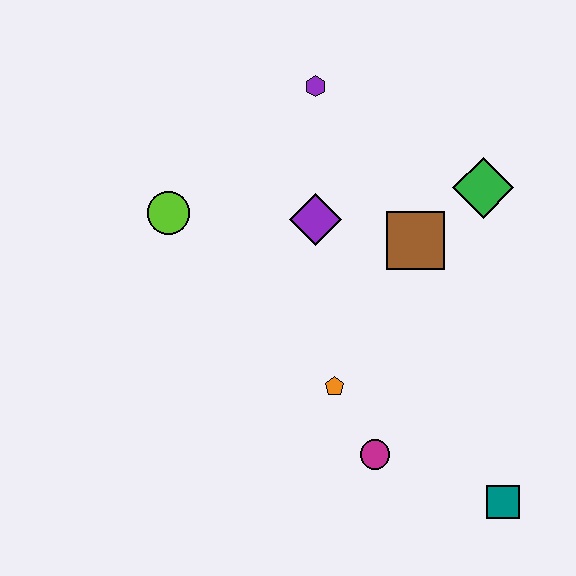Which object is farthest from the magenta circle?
The purple hexagon is farthest from the magenta circle.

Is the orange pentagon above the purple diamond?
No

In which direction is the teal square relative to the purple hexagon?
The teal square is below the purple hexagon.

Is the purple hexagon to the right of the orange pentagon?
No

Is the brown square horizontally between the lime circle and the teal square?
Yes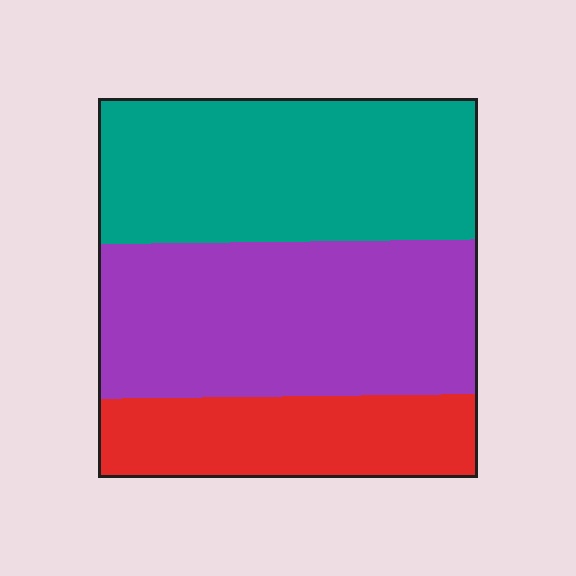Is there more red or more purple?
Purple.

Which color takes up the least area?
Red, at roughly 20%.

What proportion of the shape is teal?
Teal covers 38% of the shape.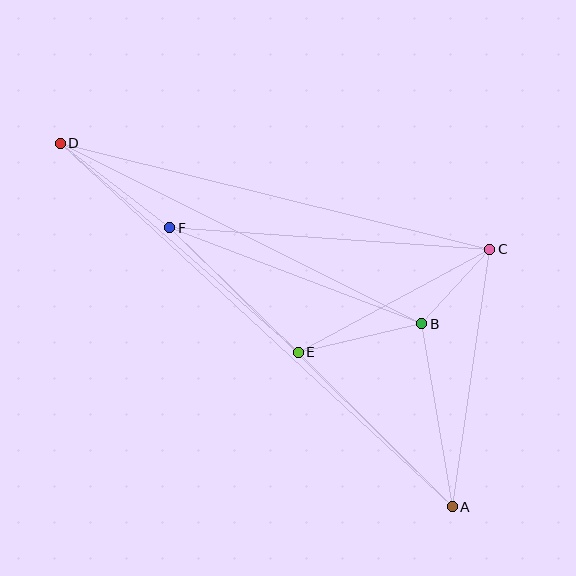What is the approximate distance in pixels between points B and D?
The distance between B and D is approximately 404 pixels.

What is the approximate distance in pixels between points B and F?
The distance between B and F is approximately 270 pixels.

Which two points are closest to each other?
Points B and C are closest to each other.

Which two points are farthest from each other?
Points A and D are farthest from each other.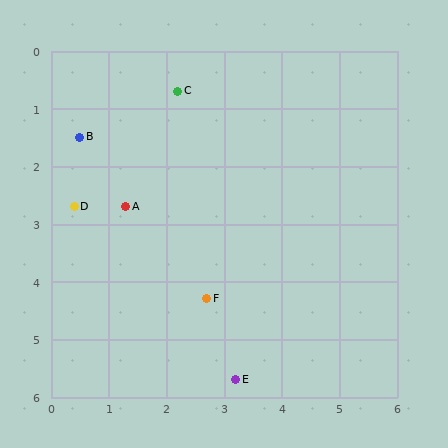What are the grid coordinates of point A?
Point A is at approximately (1.3, 2.7).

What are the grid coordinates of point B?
Point B is at approximately (0.5, 1.5).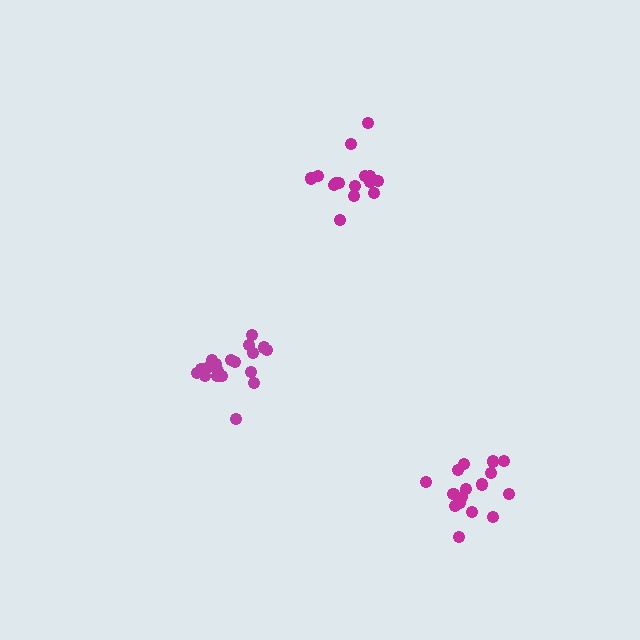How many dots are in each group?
Group 1: 15 dots, Group 2: 20 dots, Group 3: 16 dots (51 total).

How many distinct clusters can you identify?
There are 3 distinct clusters.